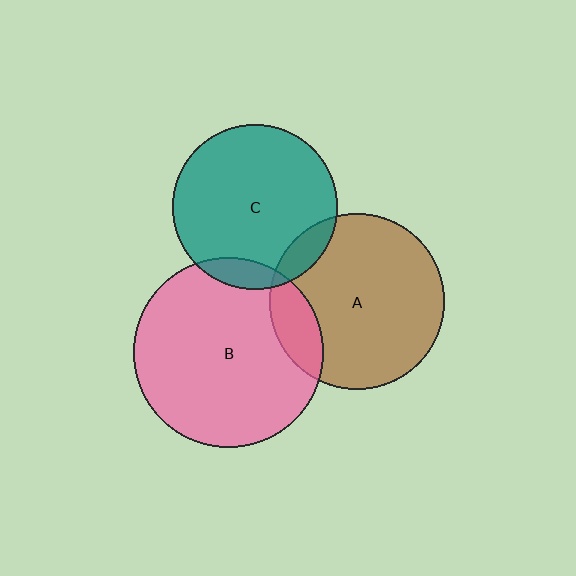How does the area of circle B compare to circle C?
Approximately 1.3 times.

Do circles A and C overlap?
Yes.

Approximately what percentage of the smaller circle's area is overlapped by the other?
Approximately 10%.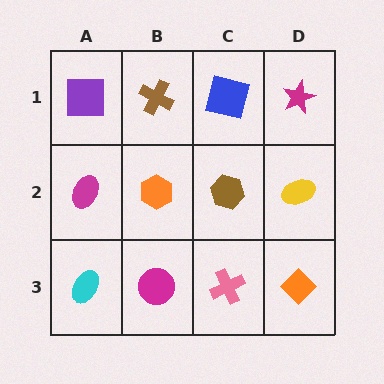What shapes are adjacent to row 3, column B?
An orange hexagon (row 2, column B), a cyan ellipse (row 3, column A), a pink cross (row 3, column C).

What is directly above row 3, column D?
A yellow ellipse.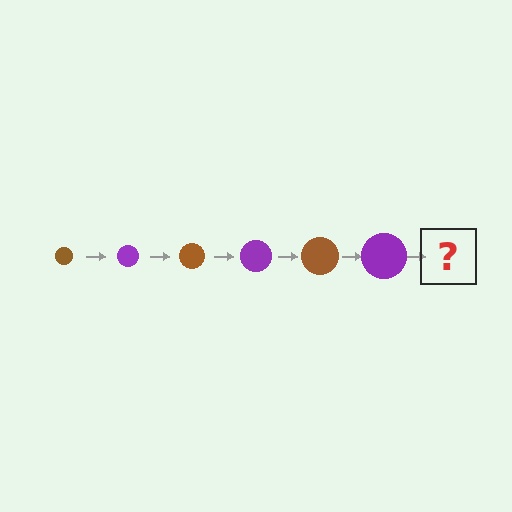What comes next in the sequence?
The next element should be a brown circle, larger than the previous one.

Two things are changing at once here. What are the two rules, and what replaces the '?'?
The two rules are that the circle grows larger each step and the color cycles through brown and purple. The '?' should be a brown circle, larger than the previous one.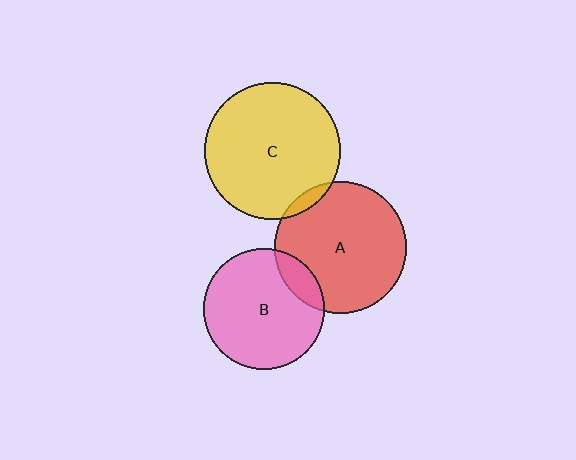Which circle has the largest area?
Circle C (yellow).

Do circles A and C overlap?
Yes.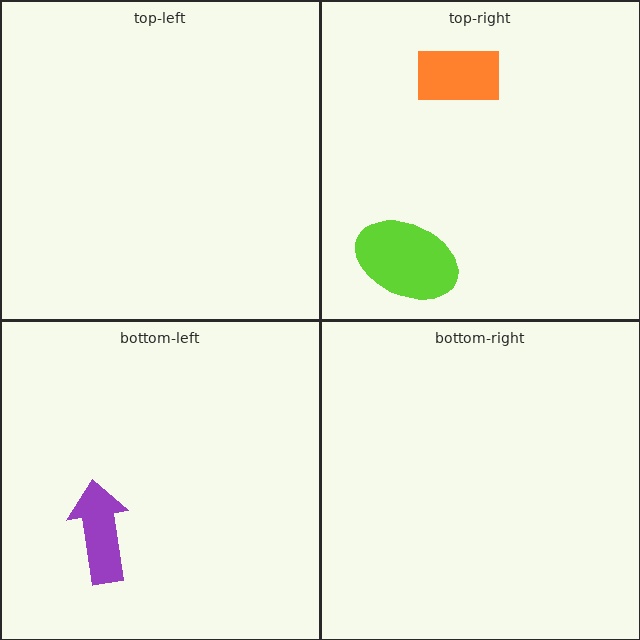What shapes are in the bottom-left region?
The purple arrow.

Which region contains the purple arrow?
The bottom-left region.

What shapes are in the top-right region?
The lime ellipse, the orange rectangle.